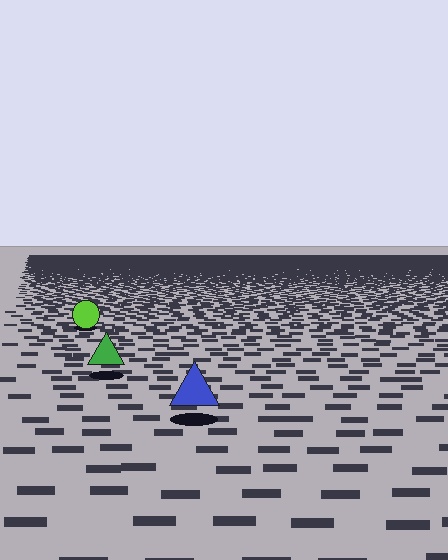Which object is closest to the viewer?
The blue triangle is closest. The texture marks near it are larger and more spread out.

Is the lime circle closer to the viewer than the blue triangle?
No. The blue triangle is closer — you can tell from the texture gradient: the ground texture is coarser near it.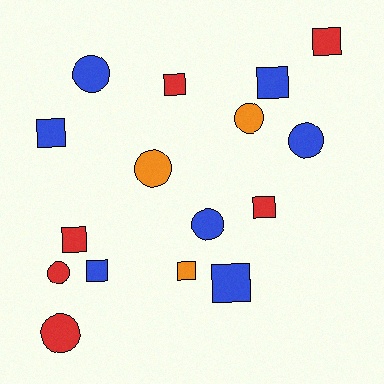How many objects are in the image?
There are 16 objects.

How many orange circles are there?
There are 2 orange circles.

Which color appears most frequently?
Blue, with 7 objects.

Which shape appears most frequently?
Square, with 9 objects.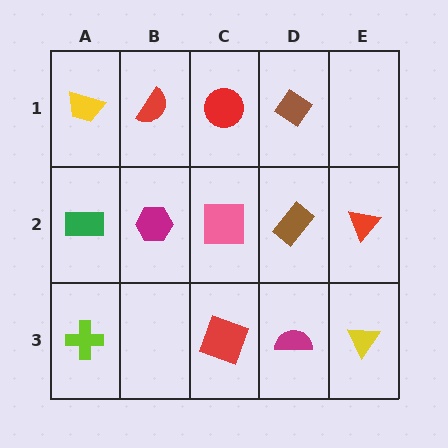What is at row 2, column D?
A brown rectangle.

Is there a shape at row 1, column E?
No, that cell is empty.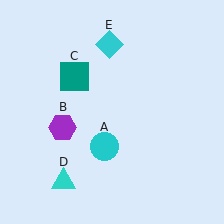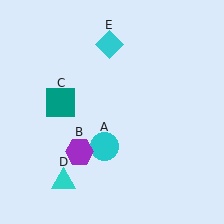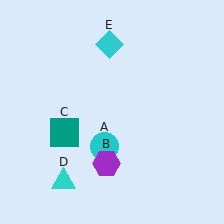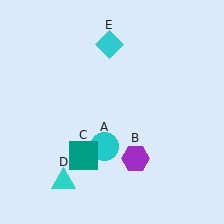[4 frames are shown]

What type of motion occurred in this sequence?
The purple hexagon (object B), teal square (object C) rotated counterclockwise around the center of the scene.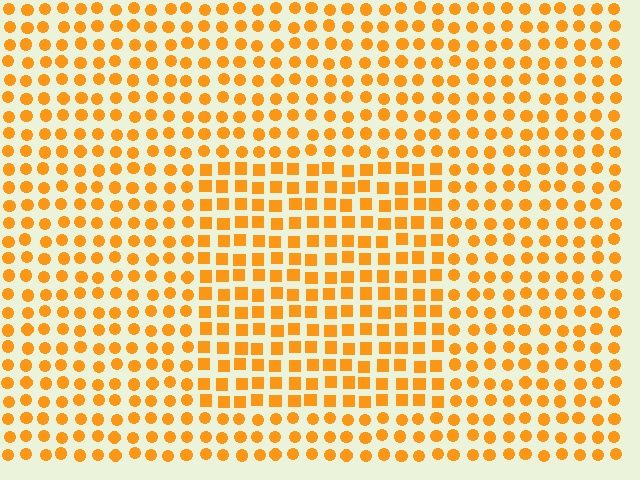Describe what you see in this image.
The image is filled with small orange elements arranged in a uniform grid. A rectangle-shaped region contains squares, while the surrounding area contains circles. The boundary is defined purely by the change in element shape.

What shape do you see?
I see a rectangle.